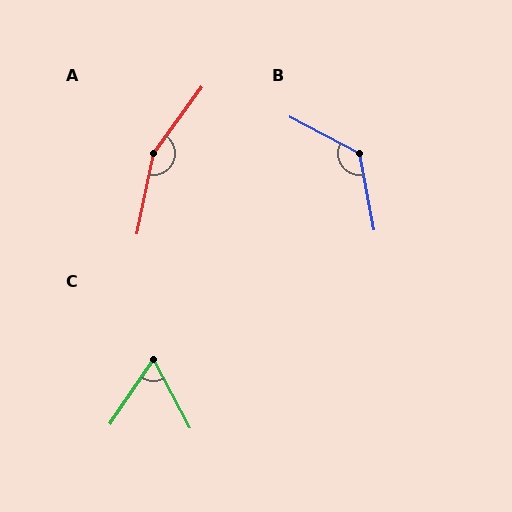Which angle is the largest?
A, at approximately 155 degrees.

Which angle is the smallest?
C, at approximately 62 degrees.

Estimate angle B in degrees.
Approximately 128 degrees.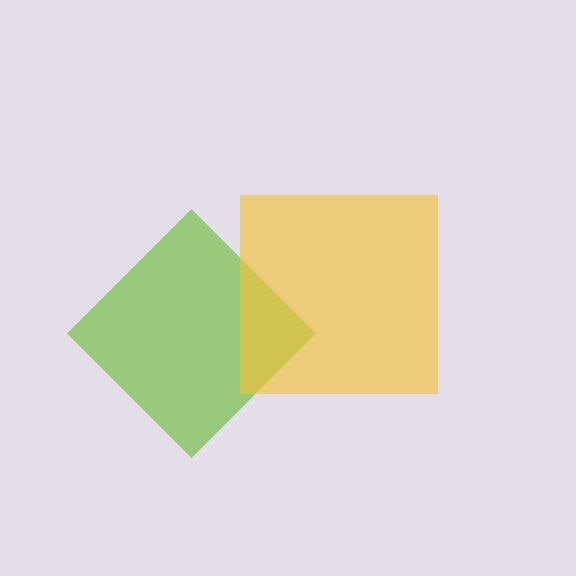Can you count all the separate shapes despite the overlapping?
Yes, there are 2 separate shapes.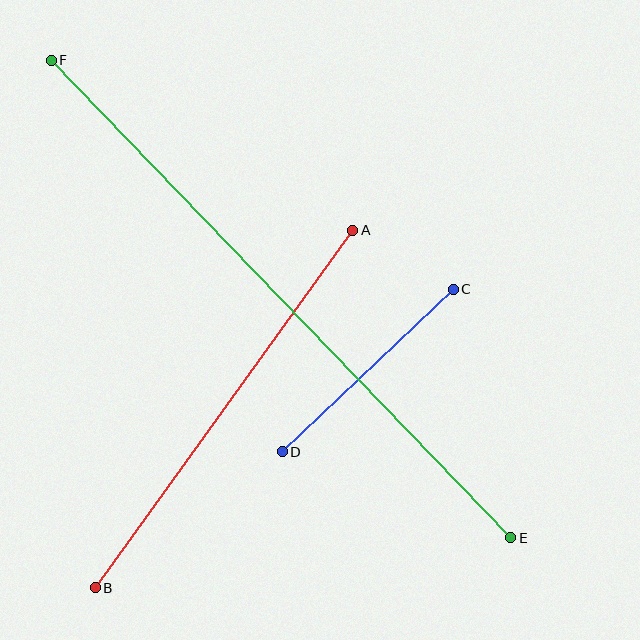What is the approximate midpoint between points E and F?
The midpoint is at approximately (281, 299) pixels.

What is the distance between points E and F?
The distance is approximately 663 pixels.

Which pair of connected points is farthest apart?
Points E and F are farthest apart.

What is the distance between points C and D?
The distance is approximately 236 pixels.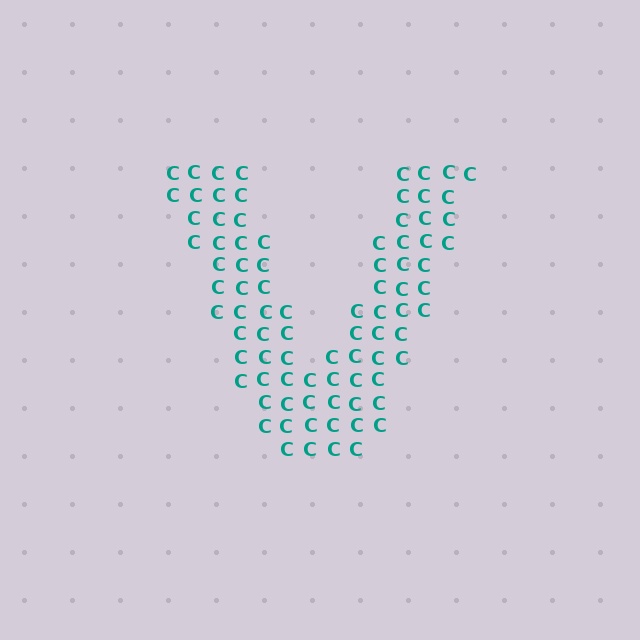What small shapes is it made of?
It is made of small letter C's.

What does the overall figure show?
The overall figure shows the letter V.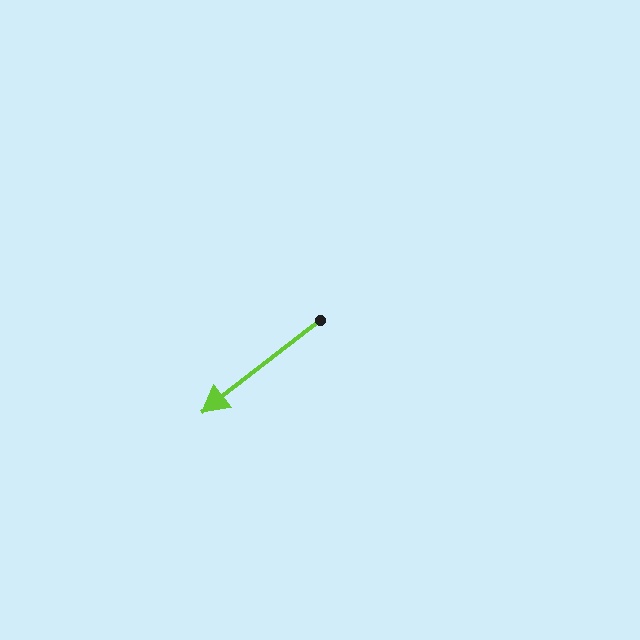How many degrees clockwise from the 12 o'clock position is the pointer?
Approximately 232 degrees.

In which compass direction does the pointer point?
Southwest.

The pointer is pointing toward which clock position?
Roughly 8 o'clock.